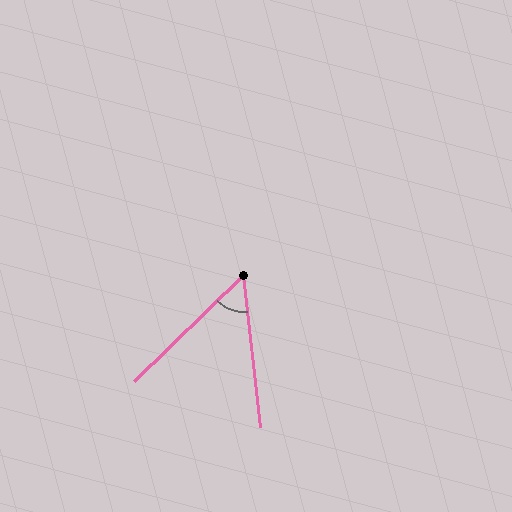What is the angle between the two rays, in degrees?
Approximately 52 degrees.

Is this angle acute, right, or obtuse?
It is acute.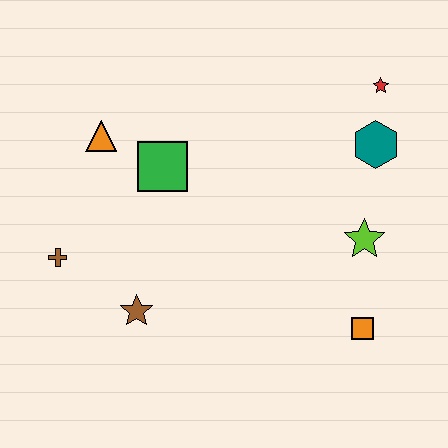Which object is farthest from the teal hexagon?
The brown cross is farthest from the teal hexagon.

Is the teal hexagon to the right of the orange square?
Yes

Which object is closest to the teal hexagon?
The red star is closest to the teal hexagon.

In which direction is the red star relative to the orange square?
The red star is above the orange square.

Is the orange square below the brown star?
Yes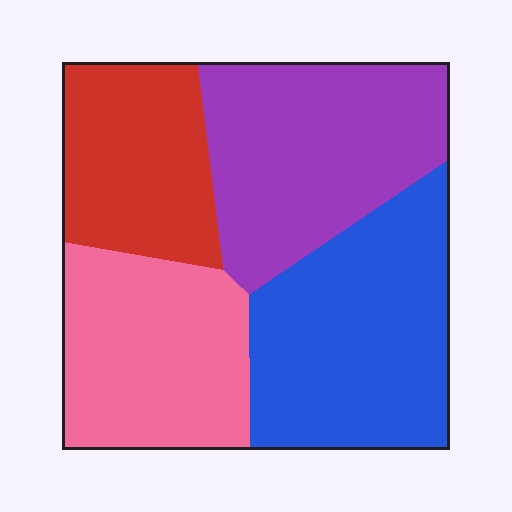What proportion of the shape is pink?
Pink takes up between a sixth and a third of the shape.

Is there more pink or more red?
Pink.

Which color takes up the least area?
Red, at roughly 20%.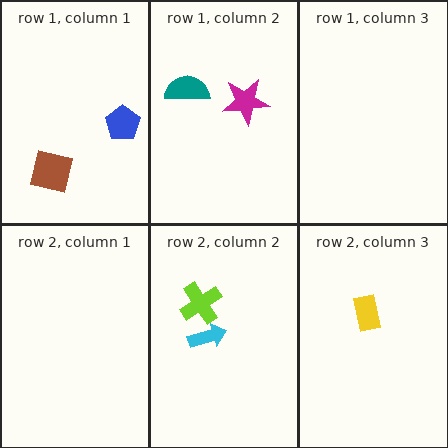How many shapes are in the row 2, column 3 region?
1.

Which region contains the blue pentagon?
The row 1, column 1 region.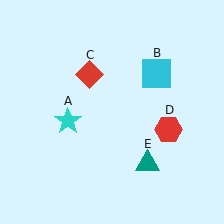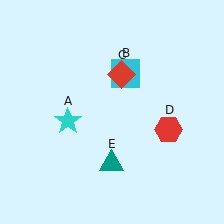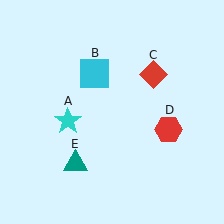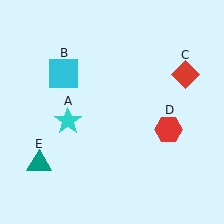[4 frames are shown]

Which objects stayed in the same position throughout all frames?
Cyan star (object A) and red hexagon (object D) remained stationary.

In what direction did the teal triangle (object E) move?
The teal triangle (object E) moved left.